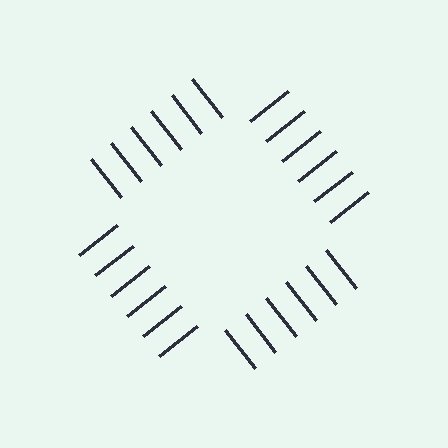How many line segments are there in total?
24 — 6 along each of the 4 edges.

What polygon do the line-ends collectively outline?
An illusory square — the line segments terminate on its edges but no continuous stroke is drawn.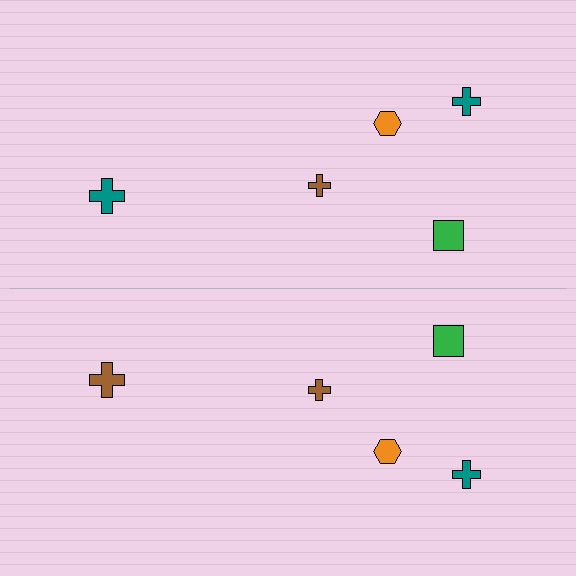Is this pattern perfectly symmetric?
No, the pattern is not perfectly symmetric. The brown cross on the bottom side breaks the symmetry — its mirror counterpart is teal.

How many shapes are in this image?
There are 10 shapes in this image.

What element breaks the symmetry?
The brown cross on the bottom side breaks the symmetry — its mirror counterpart is teal.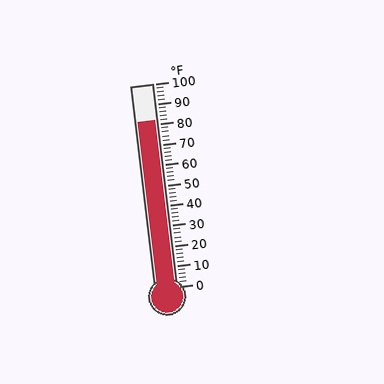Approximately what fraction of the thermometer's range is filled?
The thermometer is filled to approximately 80% of its range.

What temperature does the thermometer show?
The thermometer shows approximately 82°F.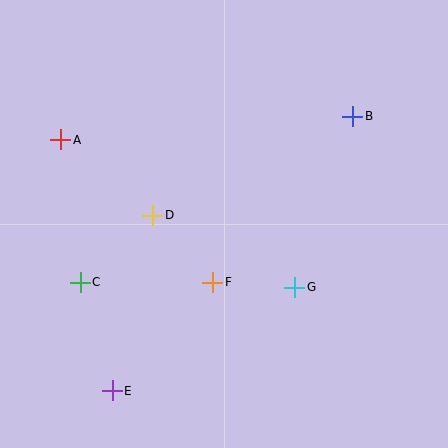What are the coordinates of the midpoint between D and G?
The midpoint between D and G is at (224, 251).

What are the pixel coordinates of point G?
Point G is at (295, 287).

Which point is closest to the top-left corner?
Point A is closest to the top-left corner.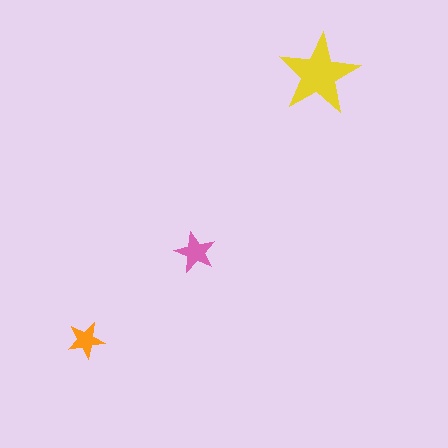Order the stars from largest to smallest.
the yellow one, the pink one, the orange one.